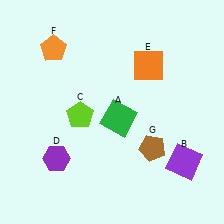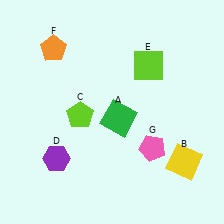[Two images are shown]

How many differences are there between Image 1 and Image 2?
There are 3 differences between the two images.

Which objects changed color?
B changed from purple to yellow. E changed from orange to lime. G changed from brown to pink.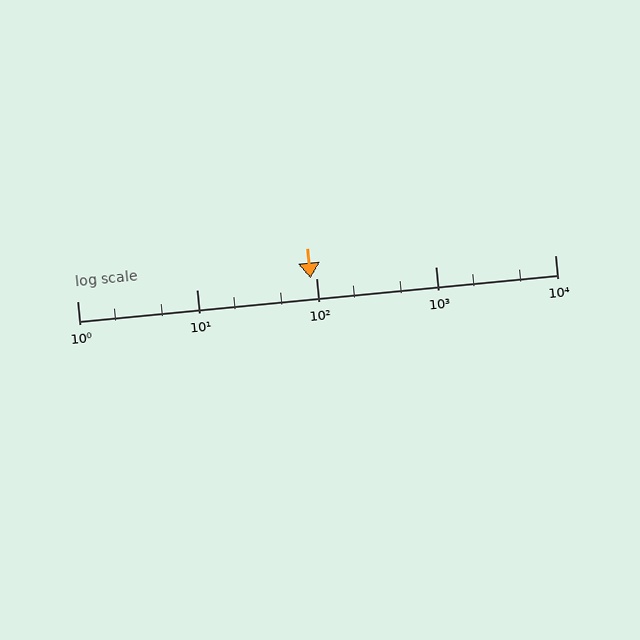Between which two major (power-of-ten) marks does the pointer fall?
The pointer is between 10 and 100.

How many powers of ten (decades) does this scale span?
The scale spans 4 decades, from 1 to 10000.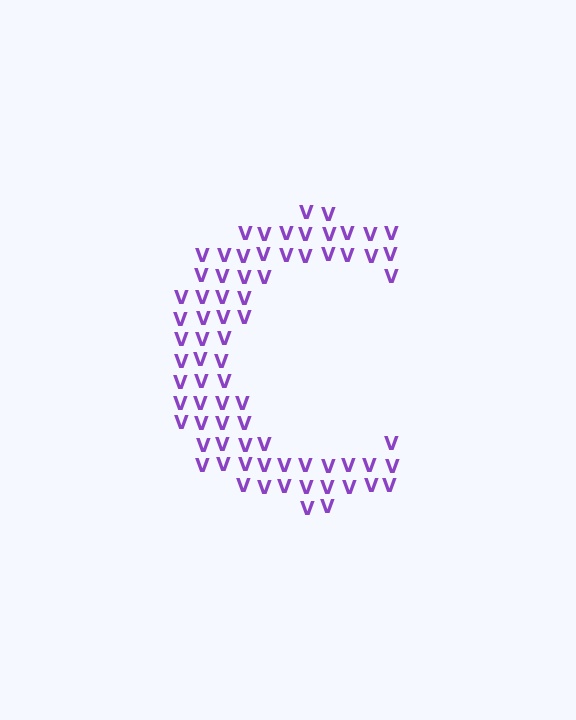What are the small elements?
The small elements are letter V's.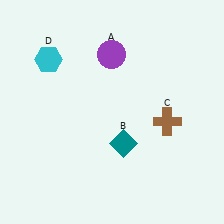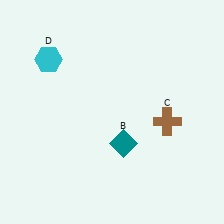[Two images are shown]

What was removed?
The purple circle (A) was removed in Image 2.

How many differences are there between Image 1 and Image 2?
There is 1 difference between the two images.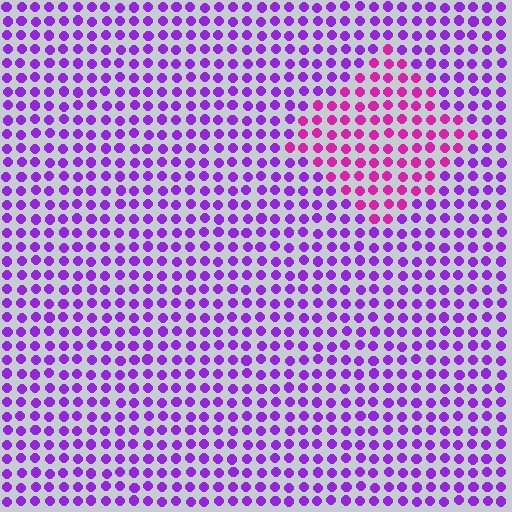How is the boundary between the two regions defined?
The boundary is defined purely by a slight shift in hue (about 37 degrees). Spacing, size, and orientation are identical on both sides.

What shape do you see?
I see a diamond.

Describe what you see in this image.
The image is filled with small purple elements in a uniform arrangement. A diamond-shaped region is visible where the elements are tinted to a slightly different hue, forming a subtle color boundary.